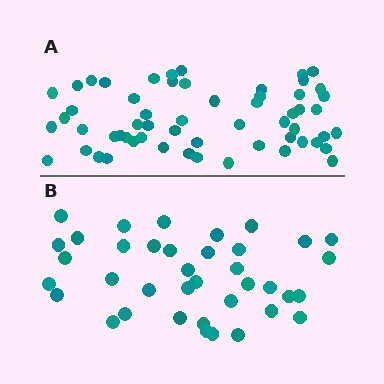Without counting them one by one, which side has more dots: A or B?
Region A (the top region) has more dots.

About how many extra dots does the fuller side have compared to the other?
Region A has approximately 20 more dots than region B.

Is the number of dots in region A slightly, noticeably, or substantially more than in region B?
Region A has substantially more. The ratio is roughly 1.5 to 1.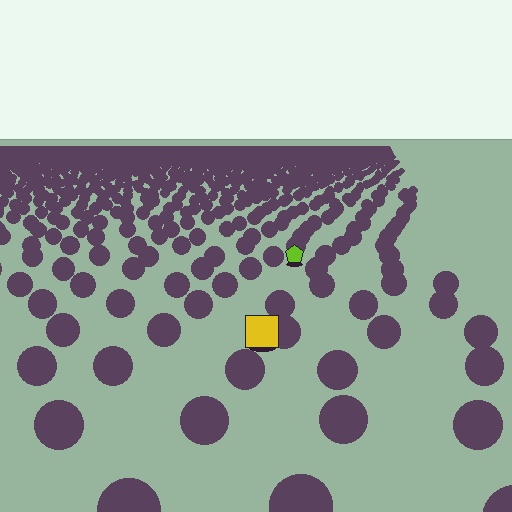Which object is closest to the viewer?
The yellow square is closest. The texture marks near it are larger and more spread out.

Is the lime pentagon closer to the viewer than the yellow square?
No. The yellow square is closer — you can tell from the texture gradient: the ground texture is coarser near it.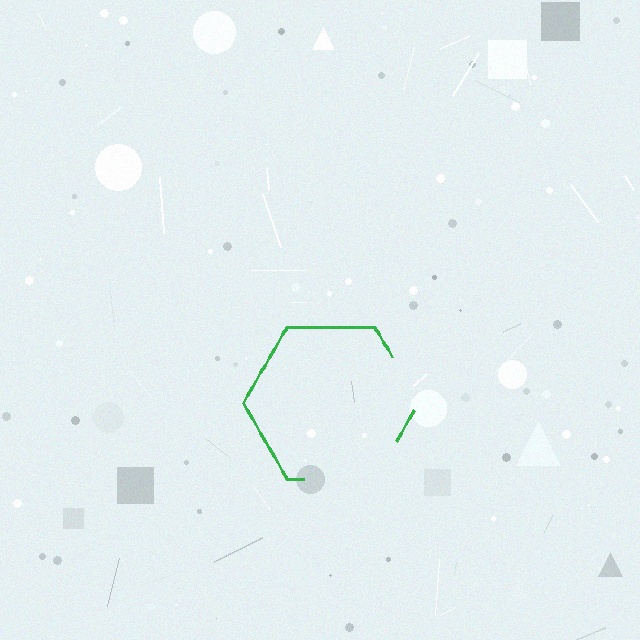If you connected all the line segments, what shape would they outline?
They would outline a hexagon.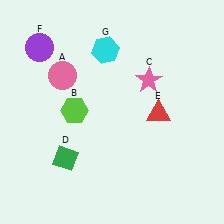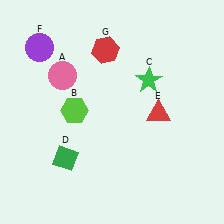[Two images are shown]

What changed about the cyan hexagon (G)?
In Image 1, G is cyan. In Image 2, it changed to red.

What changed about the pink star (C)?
In Image 1, C is pink. In Image 2, it changed to green.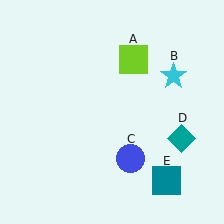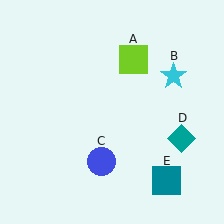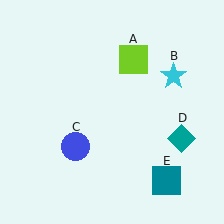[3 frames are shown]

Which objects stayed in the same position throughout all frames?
Lime square (object A) and cyan star (object B) and teal diamond (object D) and teal square (object E) remained stationary.